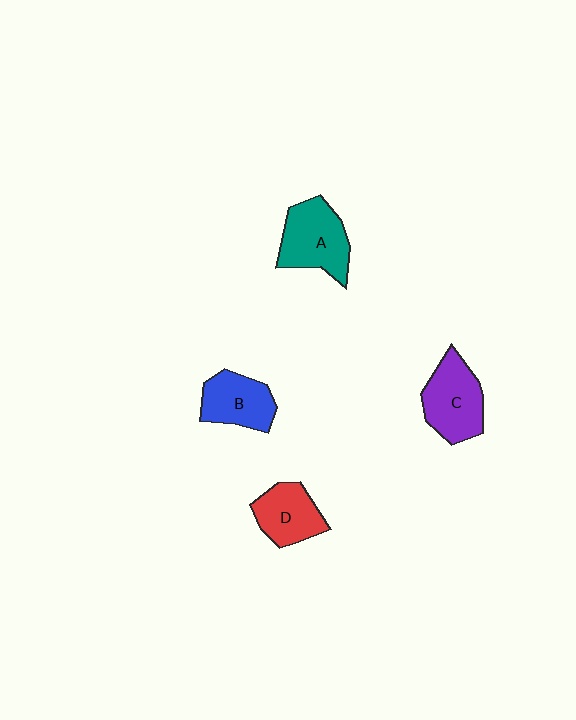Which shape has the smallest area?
Shape D (red).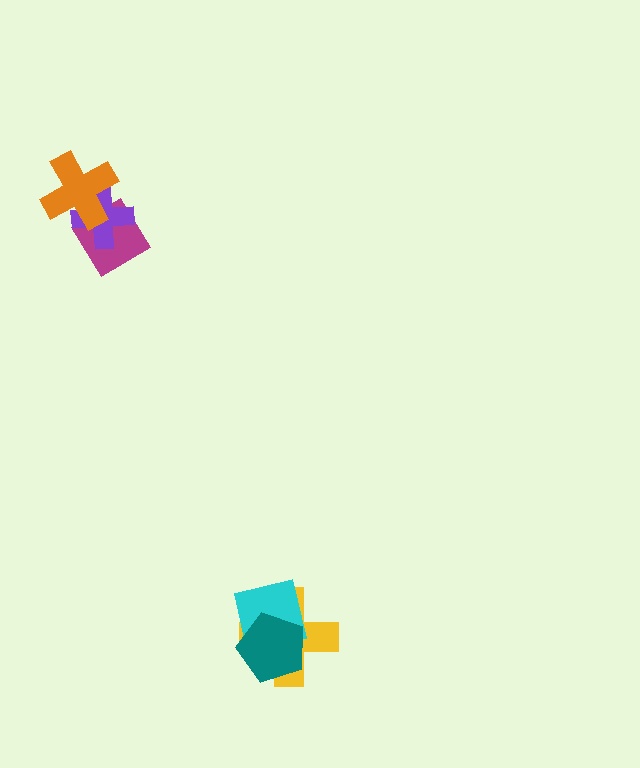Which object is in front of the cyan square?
The teal pentagon is in front of the cyan square.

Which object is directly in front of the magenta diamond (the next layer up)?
The purple cross is directly in front of the magenta diamond.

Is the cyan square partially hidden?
Yes, it is partially covered by another shape.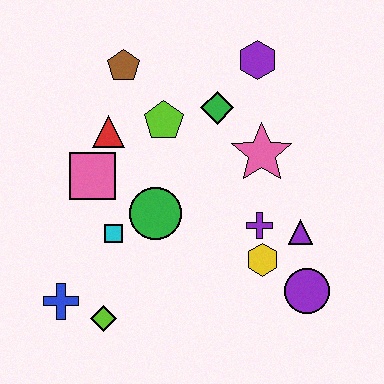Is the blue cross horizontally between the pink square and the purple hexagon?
No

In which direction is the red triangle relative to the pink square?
The red triangle is above the pink square.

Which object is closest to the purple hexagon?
The green diamond is closest to the purple hexagon.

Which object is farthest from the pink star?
The blue cross is farthest from the pink star.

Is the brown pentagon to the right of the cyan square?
Yes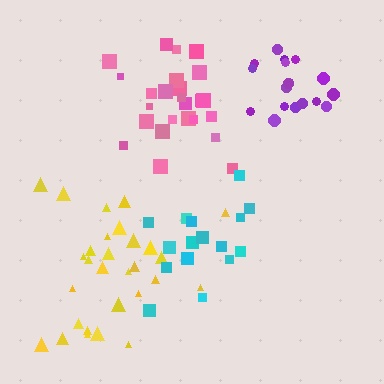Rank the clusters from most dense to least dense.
pink, purple, cyan, yellow.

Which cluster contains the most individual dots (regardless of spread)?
Yellow (29).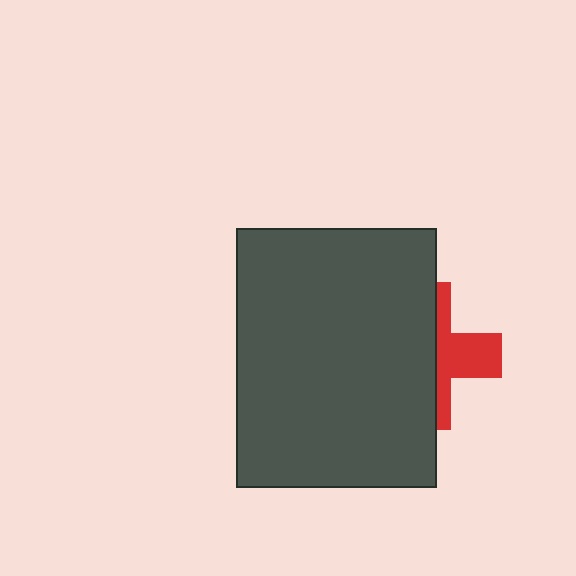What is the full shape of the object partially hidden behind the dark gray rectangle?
The partially hidden object is a red cross.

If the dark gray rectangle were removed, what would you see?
You would see the complete red cross.